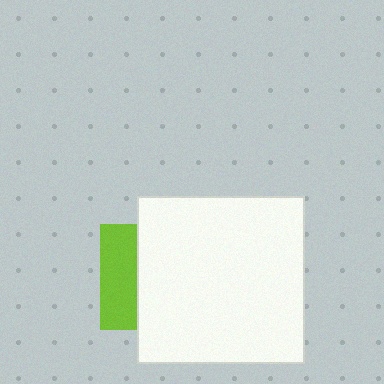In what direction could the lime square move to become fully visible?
The lime square could move left. That would shift it out from behind the white square entirely.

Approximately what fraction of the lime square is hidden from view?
Roughly 64% of the lime square is hidden behind the white square.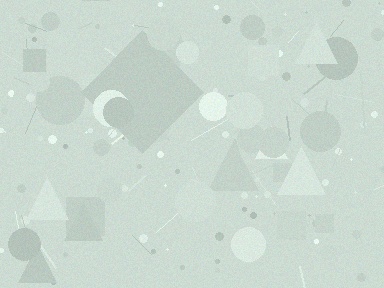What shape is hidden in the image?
A diamond is hidden in the image.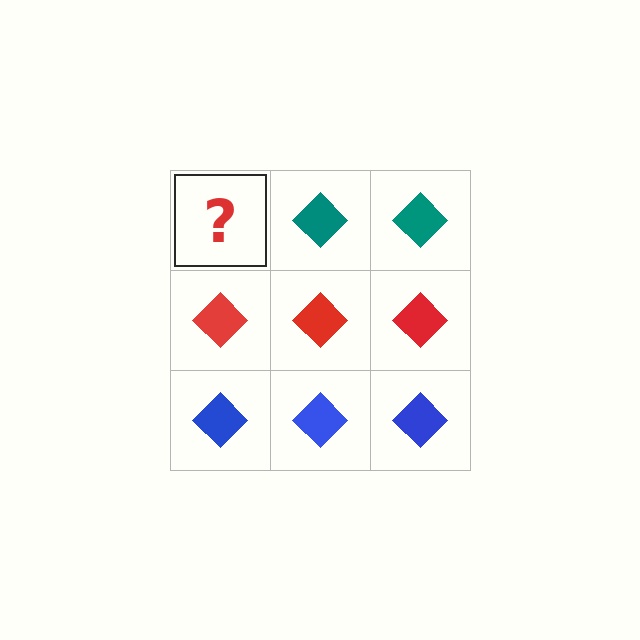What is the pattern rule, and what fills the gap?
The rule is that each row has a consistent color. The gap should be filled with a teal diamond.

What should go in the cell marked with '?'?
The missing cell should contain a teal diamond.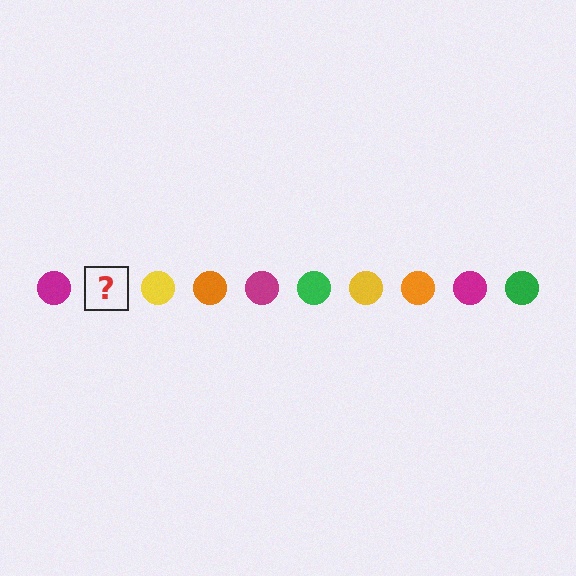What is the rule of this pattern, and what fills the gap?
The rule is that the pattern cycles through magenta, green, yellow, orange circles. The gap should be filled with a green circle.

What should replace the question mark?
The question mark should be replaced with a green circle.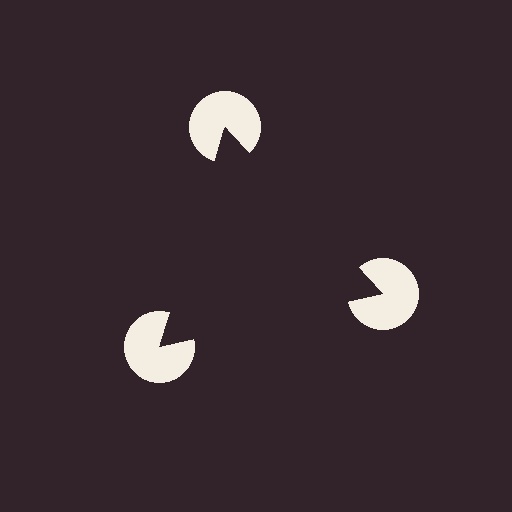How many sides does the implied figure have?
3 sides.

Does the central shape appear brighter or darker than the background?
It typically appears slightly darker than the background, even though no actual brightness change is drawn.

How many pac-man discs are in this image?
There are 3 — one at each vertex of the illusory triangle.